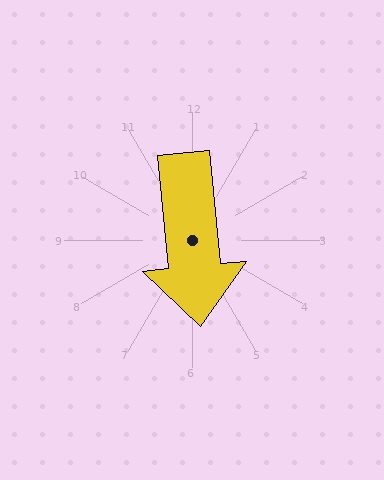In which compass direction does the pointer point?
South.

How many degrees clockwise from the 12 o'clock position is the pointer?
Approximately 175 degrees.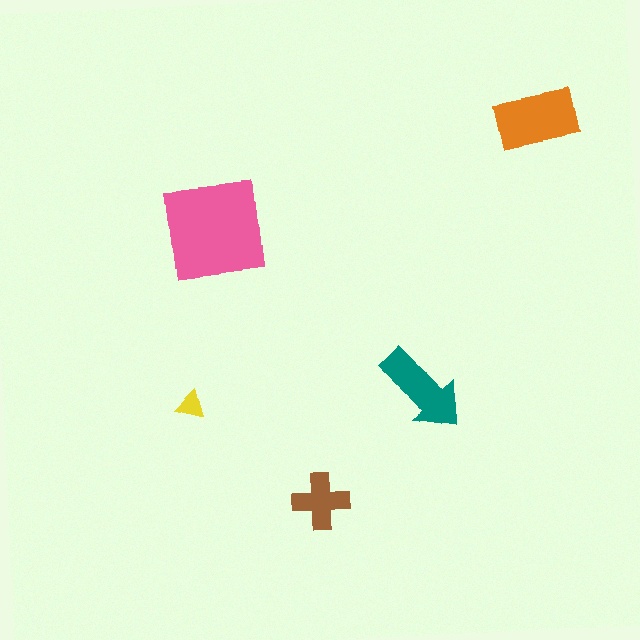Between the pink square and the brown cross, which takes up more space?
The pink square.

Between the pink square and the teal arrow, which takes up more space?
The pink square.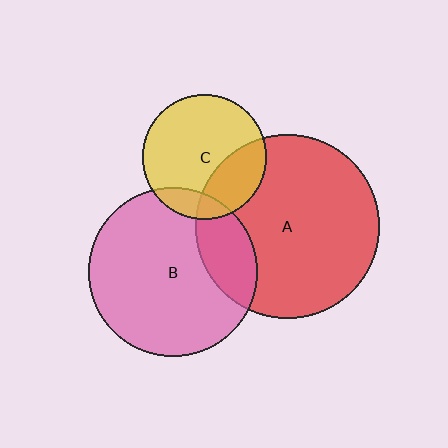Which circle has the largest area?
Circle A (red).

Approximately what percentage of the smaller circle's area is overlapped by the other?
Approximately 30%.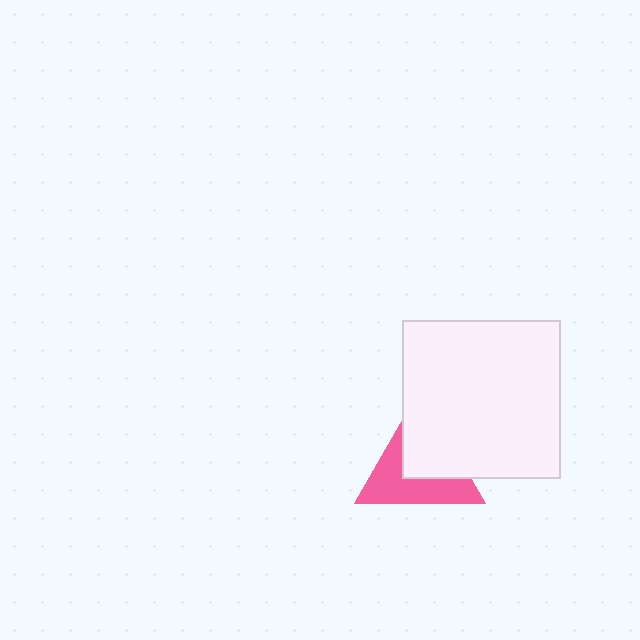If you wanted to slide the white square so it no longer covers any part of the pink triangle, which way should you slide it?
Slide it toward the upper-right — that is the most direct way to separate the two shapes.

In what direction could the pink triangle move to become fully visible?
The pink triangle could move toward the lower-left. That would shift it out from behind the white square entirely.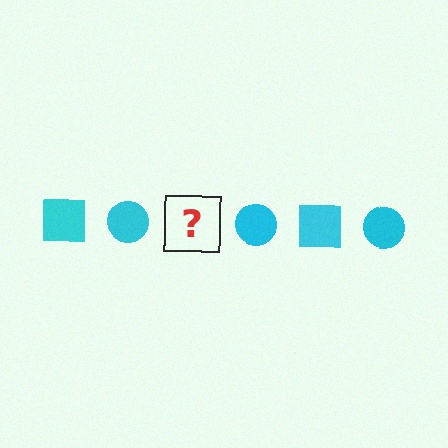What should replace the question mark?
The question mark should be replaced with a cyan square.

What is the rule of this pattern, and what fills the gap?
The rule is that the pattern cycles through square, circle shapes in cyan. The gap should be filled with a cyan square.